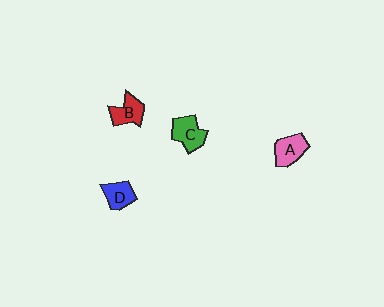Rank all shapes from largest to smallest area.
From largest to smallest: C (green), A (pink), B (red), D (blue).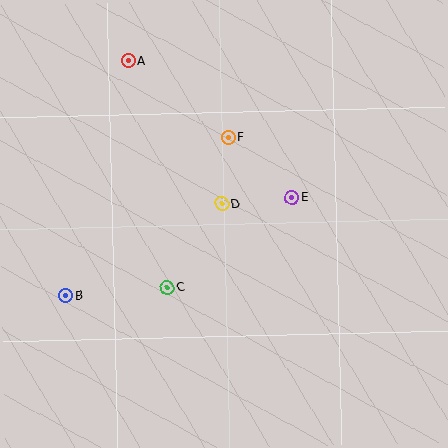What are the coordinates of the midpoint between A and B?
The midpoint between A and B is at (97, 178).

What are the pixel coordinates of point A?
Point A is at (129, 61).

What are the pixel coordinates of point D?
Point D is at (222, 204).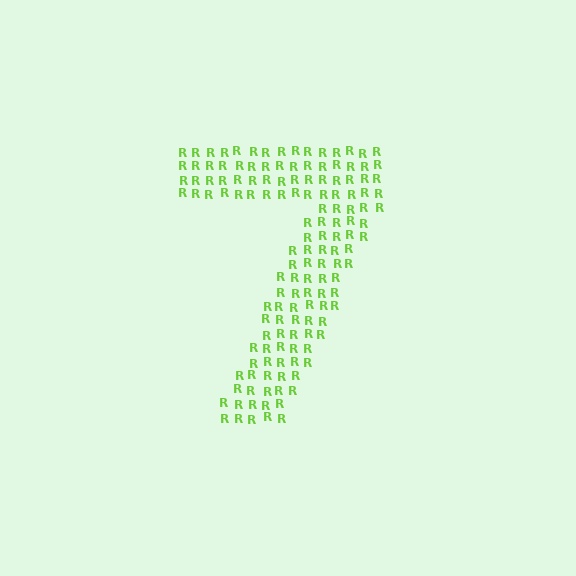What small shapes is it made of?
It is made of small letter R's.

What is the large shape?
The large shape is the digit 7.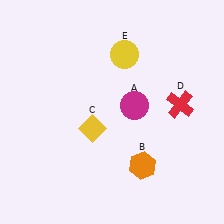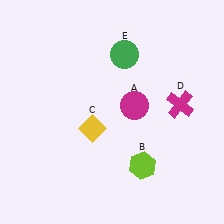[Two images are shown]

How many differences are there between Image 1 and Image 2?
There are 3 differences between the two images.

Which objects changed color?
B changed from orange to lime. D changed from red to magenta. E changed from yellow to green.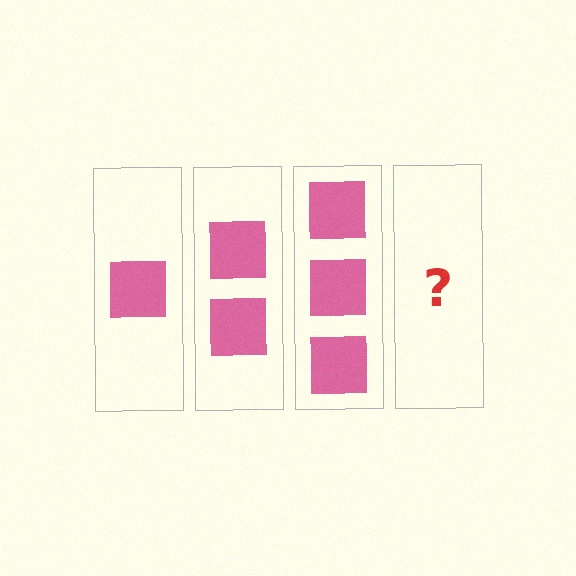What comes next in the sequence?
The next element should be 4 squares.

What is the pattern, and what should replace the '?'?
The pattern is that each step adds one more square. The '?' should be 4 squares.